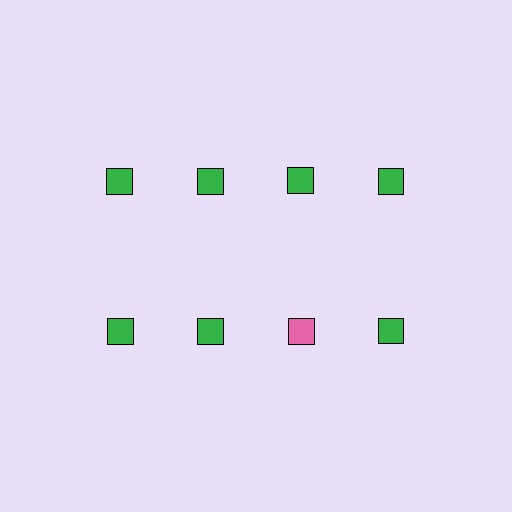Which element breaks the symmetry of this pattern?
The pink square in the second row, center column breaks the symmetry. All other shapes are green squares.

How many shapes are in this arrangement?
There are 8 shapes arranged in a grid pattern.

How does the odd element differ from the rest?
It has a different color: pink instead of green.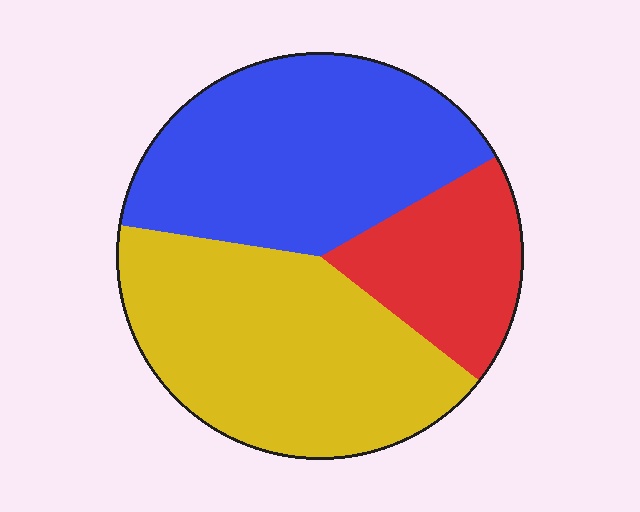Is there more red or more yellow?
Yellow.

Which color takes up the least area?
Red, at roughly 20%.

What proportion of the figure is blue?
Blue takes up about two fifths (2/5) of the figure.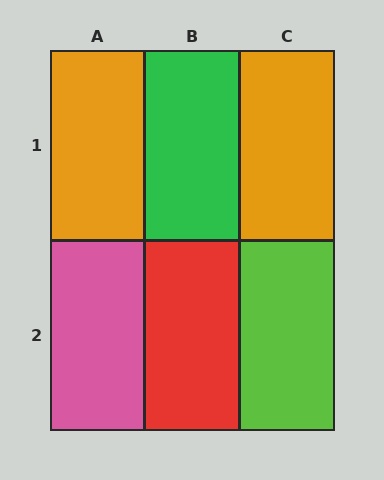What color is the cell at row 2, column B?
Red.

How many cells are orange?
2 cells are orange.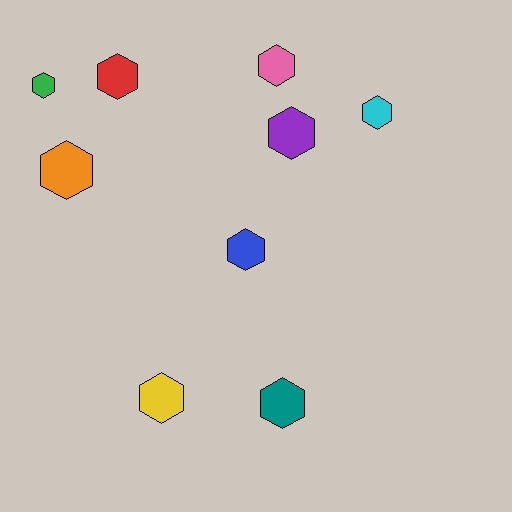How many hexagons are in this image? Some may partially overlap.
There are 9 hexagons.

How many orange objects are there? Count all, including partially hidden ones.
There is 1 orange object.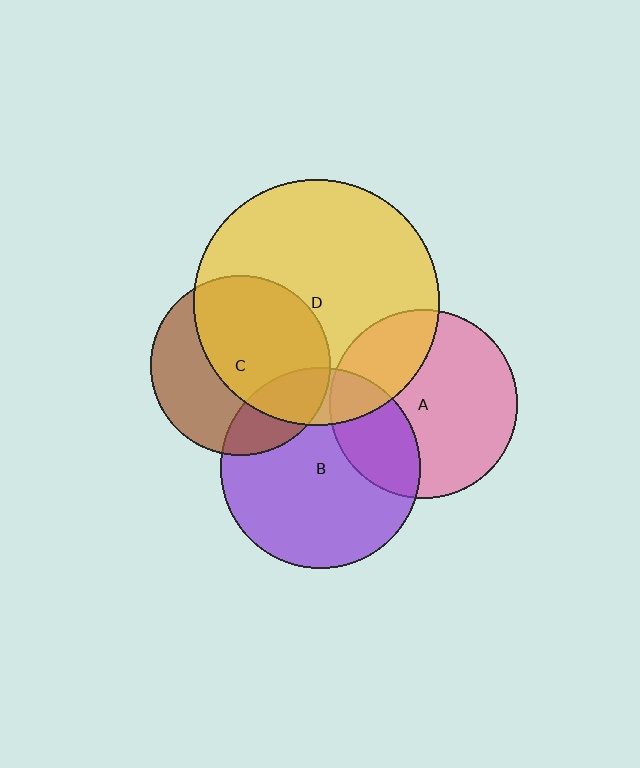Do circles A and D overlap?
Yes.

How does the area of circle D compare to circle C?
Approximately 1.9 times.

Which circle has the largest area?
Circle D (yellow).